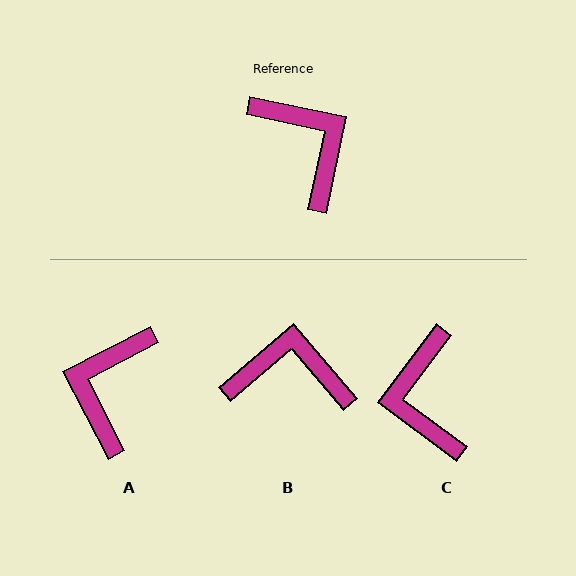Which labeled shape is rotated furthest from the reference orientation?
C, about 155 degrees away.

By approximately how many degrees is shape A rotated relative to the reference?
Approximately 129 degrees counter-clockwise.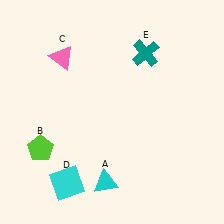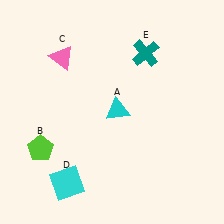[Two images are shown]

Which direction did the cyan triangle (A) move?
The cyan triangle (A) moved up.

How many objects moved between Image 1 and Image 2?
1 object moved between the two images.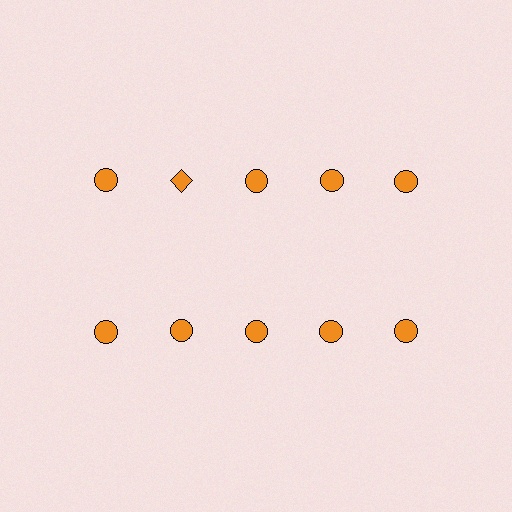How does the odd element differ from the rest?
It has a different shape: diamond instead of circle.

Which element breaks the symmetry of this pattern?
The orange diamond in the top row, second from left column breaks the symmetry. All other shapes are orange circles.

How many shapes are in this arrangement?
There are 10 shapes arranged in a grid pattern.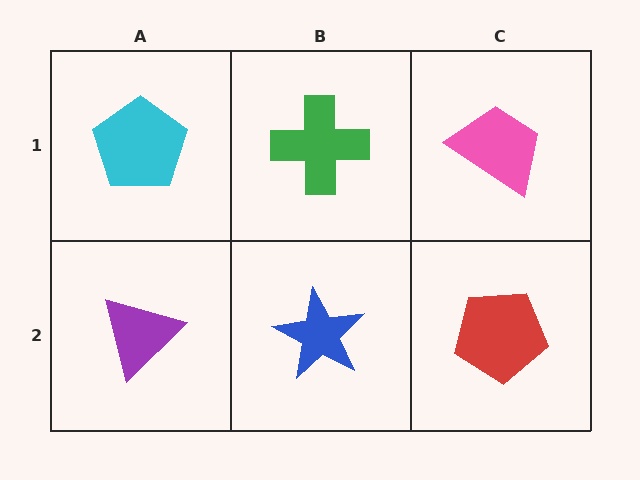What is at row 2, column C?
A red pentagon.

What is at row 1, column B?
A green cross.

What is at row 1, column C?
A pink trapezoid.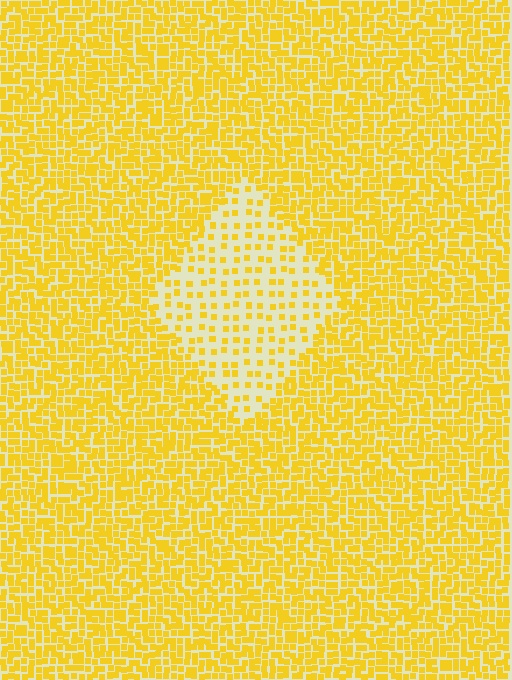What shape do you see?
I see a diamond.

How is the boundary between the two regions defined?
The boundary is defined by a change in element density (approximately 2.7x ratio). All elements are the same color, size, and shape.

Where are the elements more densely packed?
The elements are more densely packed outside the diamond boundary.